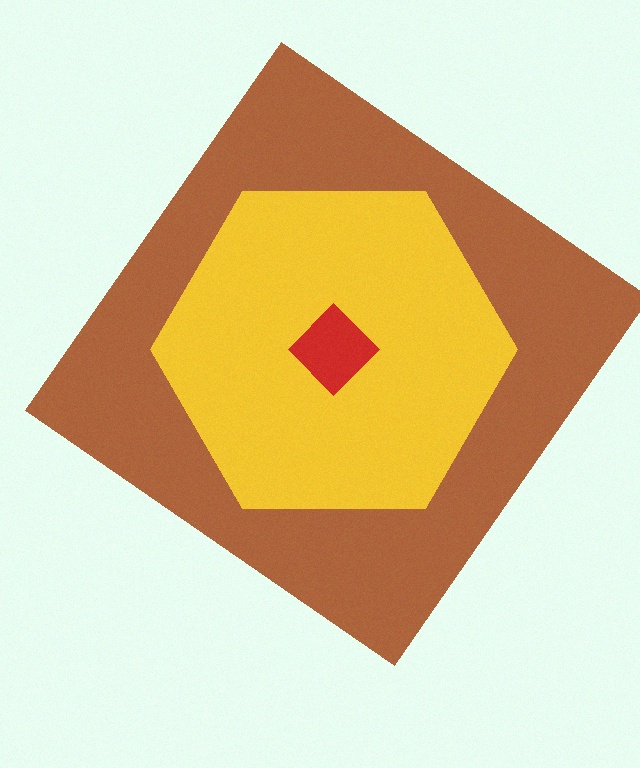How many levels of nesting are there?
3.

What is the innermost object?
The red diamond.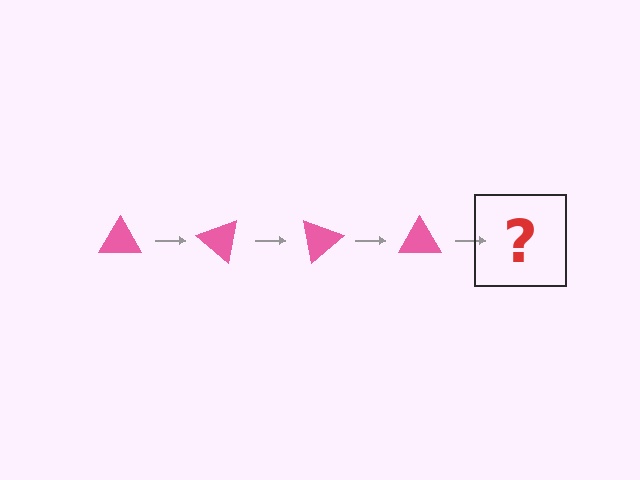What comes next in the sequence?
The next element should be a pink triangle rotated 160 degrees.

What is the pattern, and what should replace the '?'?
The pattern is that the triangle rotates 40 degrees each step. The '?' should be a pink triangle rotated 160 degrees.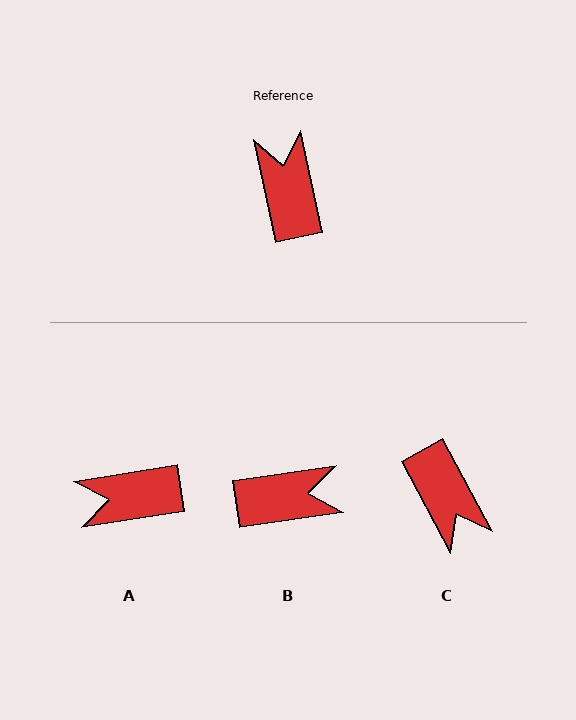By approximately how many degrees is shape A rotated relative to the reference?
Approximately 87 degrees counter-clockwise.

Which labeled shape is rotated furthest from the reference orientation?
C, about 164 degrees away.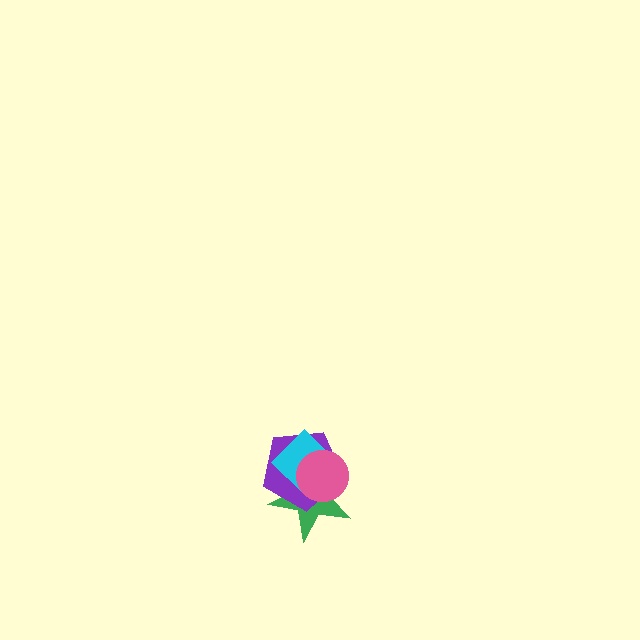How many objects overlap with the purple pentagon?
3 objects overlap with the purple pentagon.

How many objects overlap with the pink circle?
3 objects overlap with the pink circle.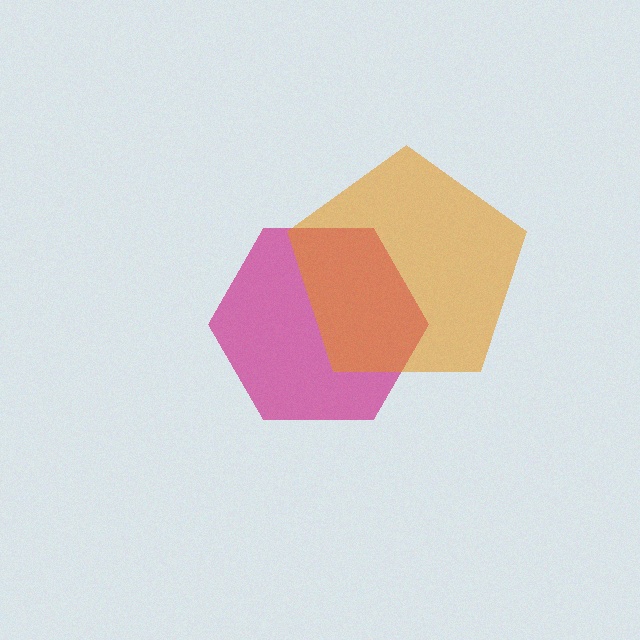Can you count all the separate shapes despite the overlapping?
Yes, there are 2 separate shapes.